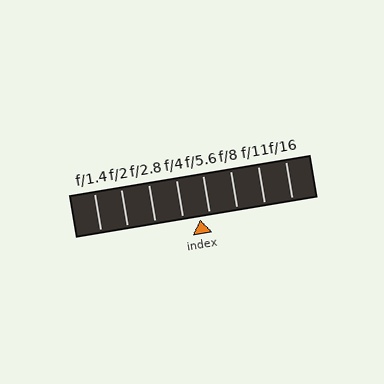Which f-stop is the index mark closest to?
The index mark is closest to f/5.6.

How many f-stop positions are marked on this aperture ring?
There are 8 f-stop positions marked.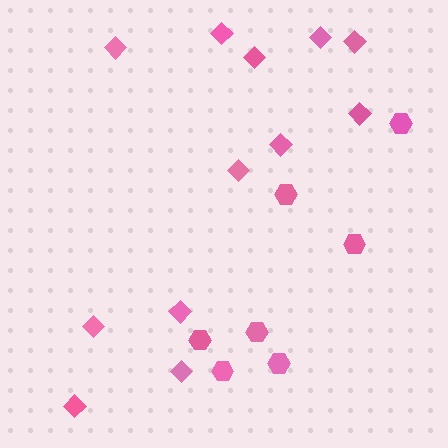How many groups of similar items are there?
There are 2 groups: one group of diamonds (12) and one group of hexagons (7).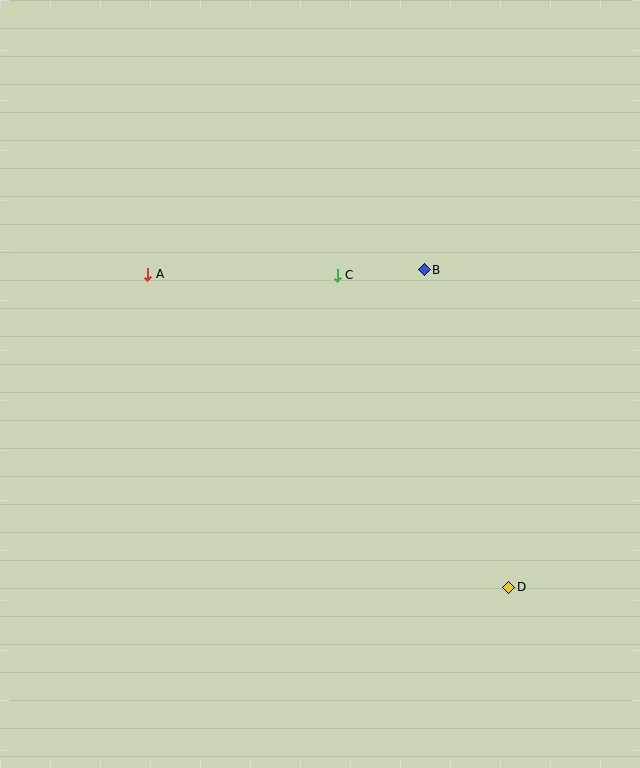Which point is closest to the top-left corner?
Point A is closest to the top-left corner.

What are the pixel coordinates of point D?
Point D is at (509, 587).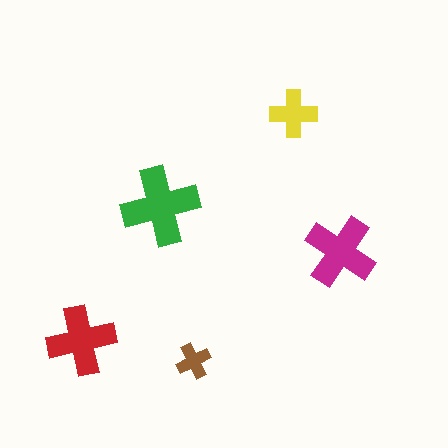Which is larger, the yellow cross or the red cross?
The red one.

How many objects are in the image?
There are 5 objects in the image.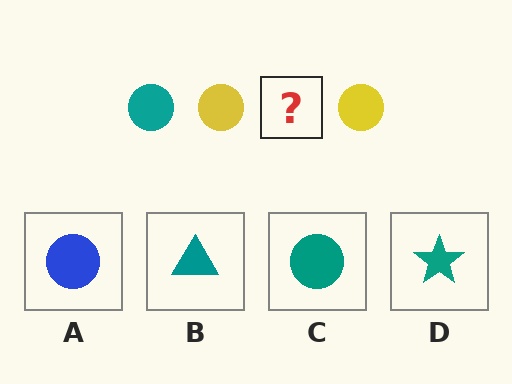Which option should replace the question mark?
Option C.